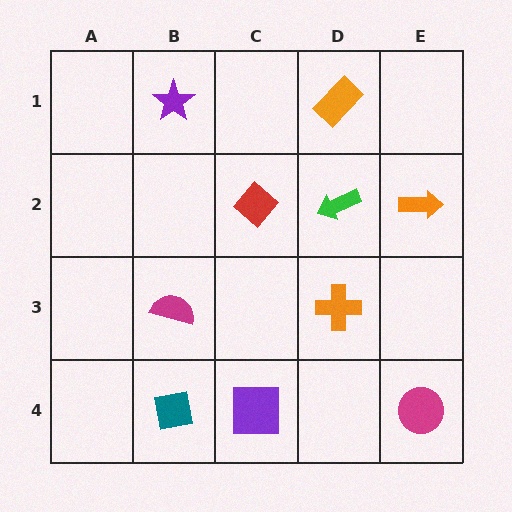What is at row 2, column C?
A red diamond.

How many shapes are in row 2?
3 shapes.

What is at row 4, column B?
A teal square.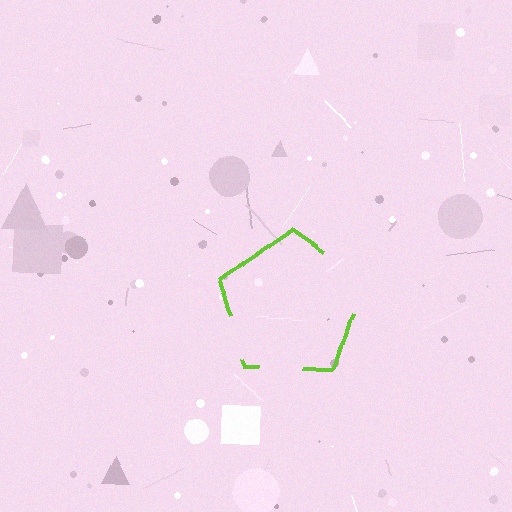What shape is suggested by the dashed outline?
The dashed outline suggests a pentagon.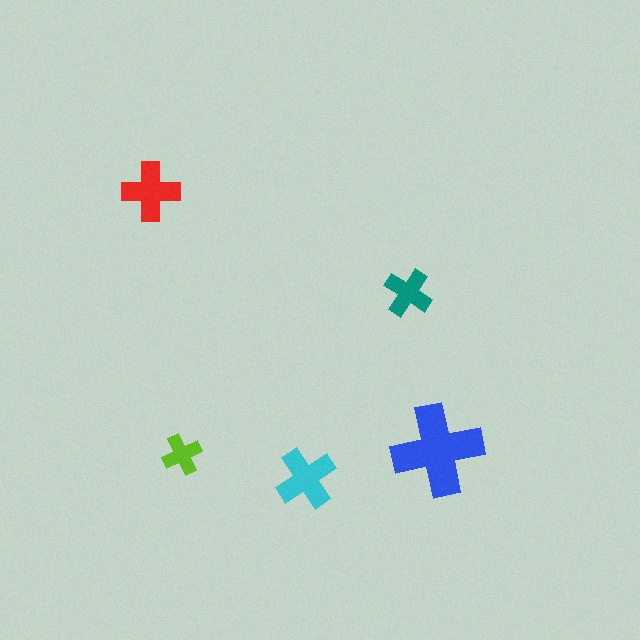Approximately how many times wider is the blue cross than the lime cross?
About 2.5 times wider.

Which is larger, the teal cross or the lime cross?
The teal one.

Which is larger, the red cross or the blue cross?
The blue one.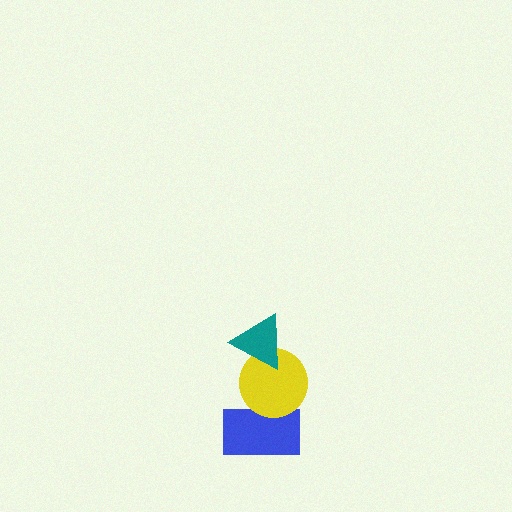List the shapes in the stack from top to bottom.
From top to bottom: the teal triangle, the yellow circle, the blue rectangle.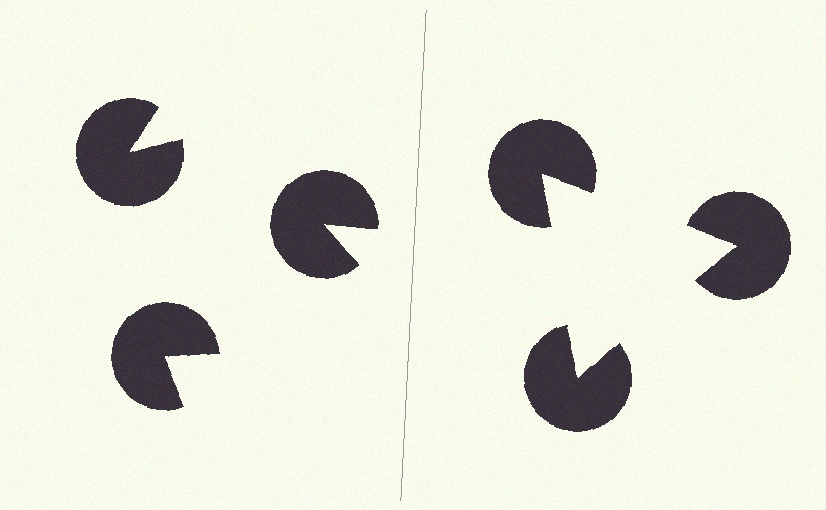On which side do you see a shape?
An illusory triangle appears on the right side. On the left side the wedge cuts are rotated, so no coherent shape forms.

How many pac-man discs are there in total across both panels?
6 — 3 on each side.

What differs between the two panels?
The pac-man discs are positioned identically on both sides; only the wedge orientations differ. On the right they align to a triangle; on the left they are misaligned.